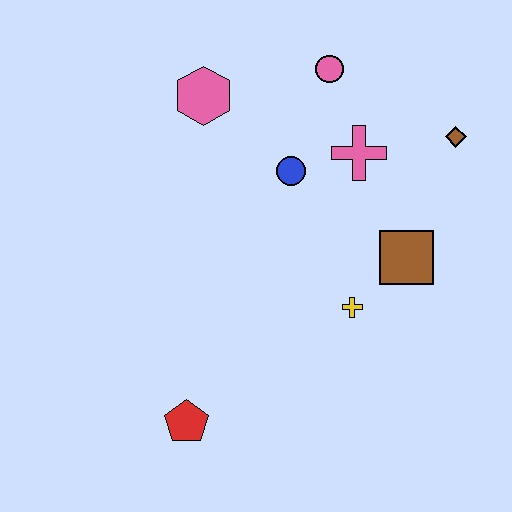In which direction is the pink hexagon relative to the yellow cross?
The pink hexagon is above the yellow cross.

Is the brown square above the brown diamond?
No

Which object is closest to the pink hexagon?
The blue circle is closest to the pink hexagon.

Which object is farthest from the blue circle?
The red pentagon is farthest from the blue circle.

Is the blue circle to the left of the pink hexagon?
No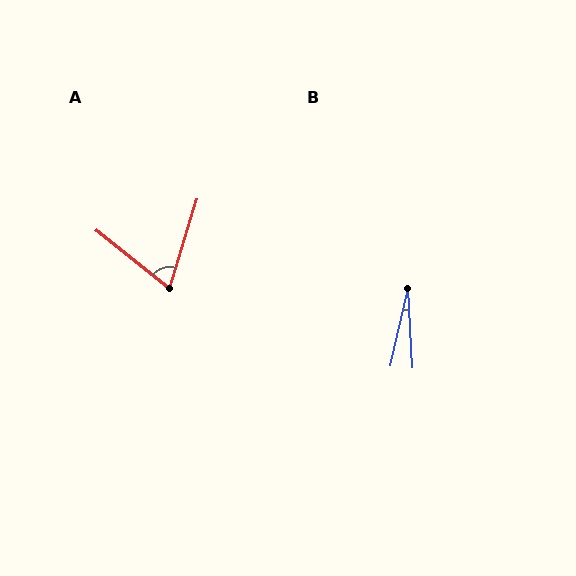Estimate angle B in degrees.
Approximately 16 degrees.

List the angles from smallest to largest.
B (16°), A (69°).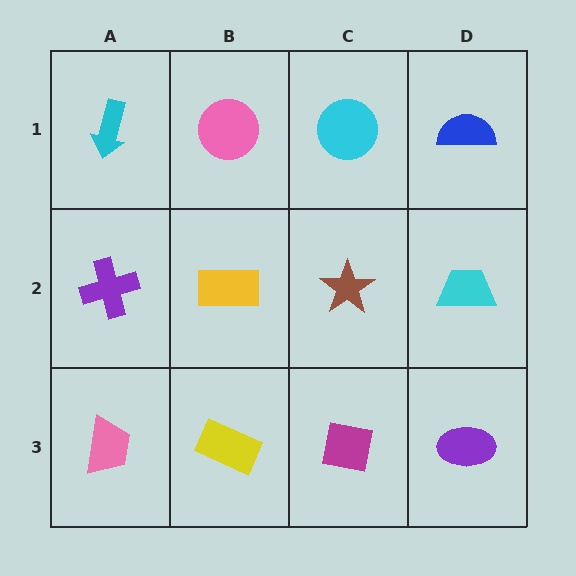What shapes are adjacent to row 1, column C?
A brown star (row 2, column C), a pink circle (row 1, column B), a blue semicircle (row 1, column D).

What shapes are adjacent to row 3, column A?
A purple cross (row 2, column A), a yellow rectangle (row 3, column B).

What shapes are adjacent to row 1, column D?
A cyan trapezoid (row 2, column D), a cyan circle (row 1, column C).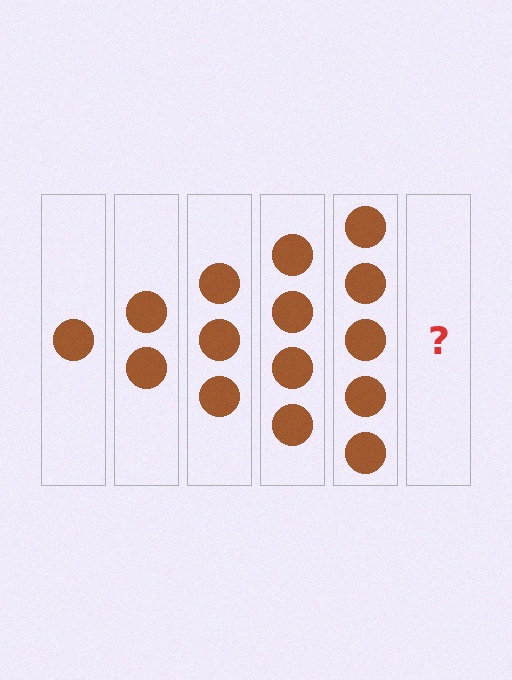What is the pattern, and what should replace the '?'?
The pattern is that each step adds one more circle. The '?' should be 6 circles.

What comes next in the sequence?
The next element should be 6 circles.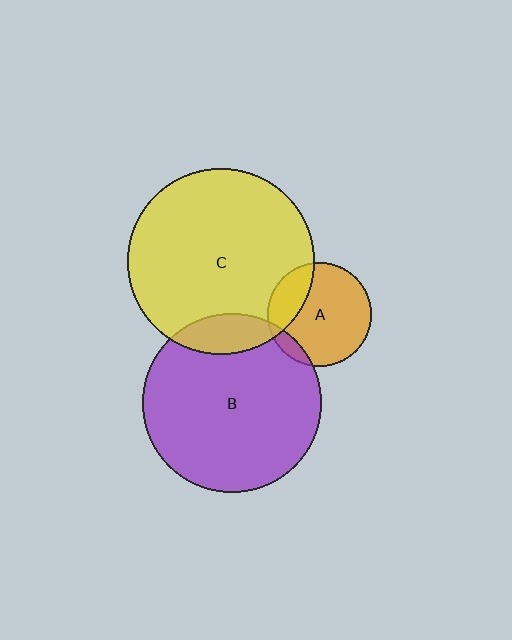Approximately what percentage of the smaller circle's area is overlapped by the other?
Approximately 15%.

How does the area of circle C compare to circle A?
Approximately 3.2 times.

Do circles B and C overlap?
Yes.